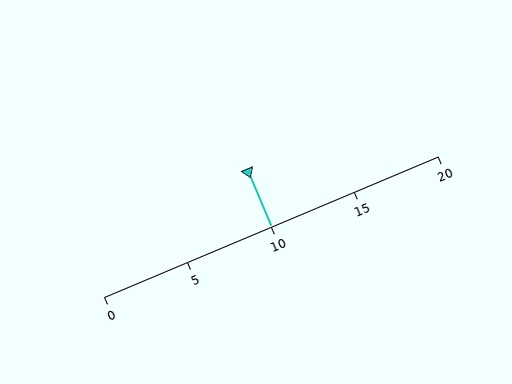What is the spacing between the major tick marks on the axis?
The major ticks are spaced 5 apart.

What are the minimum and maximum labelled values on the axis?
The axis runs from 0 to 20.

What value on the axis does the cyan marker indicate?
The marker indicates approximately 10.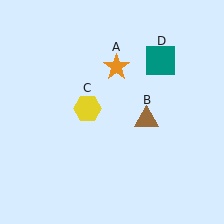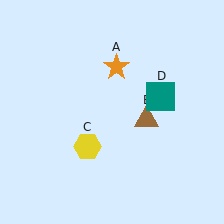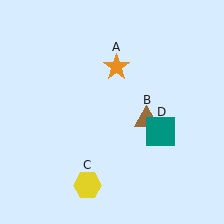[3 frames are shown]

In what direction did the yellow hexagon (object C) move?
The yellow hexagon (object C) moved down.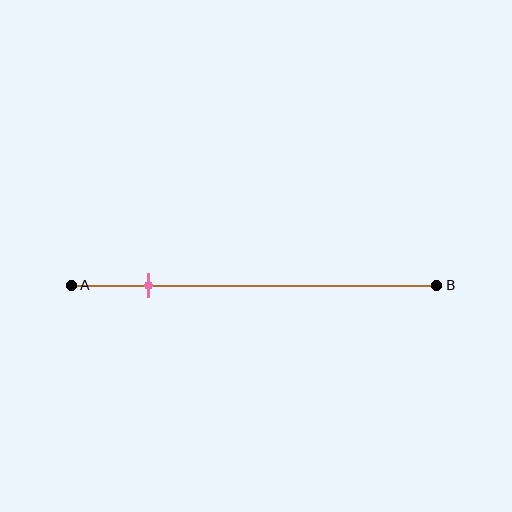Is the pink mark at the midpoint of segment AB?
No, the mark is at about 20% from A, not at the 50% midpoint.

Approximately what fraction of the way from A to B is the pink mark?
The pink mark is approximately 20% of the way from A to B.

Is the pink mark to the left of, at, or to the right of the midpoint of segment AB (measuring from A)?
The pink mark is to the left of the midpoint of segment AB.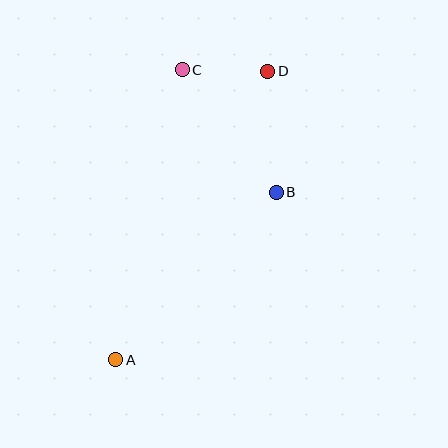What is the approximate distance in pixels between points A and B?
The distance between A and B is approximately 232 pixels.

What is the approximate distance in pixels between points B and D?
The distance between B and D is approximately 121 pixels.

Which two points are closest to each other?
Points C and D are closest to each other.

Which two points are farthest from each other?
Points A and D are farthest from each other.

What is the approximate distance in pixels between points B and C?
The distance between B and C is approximately 154 pixels.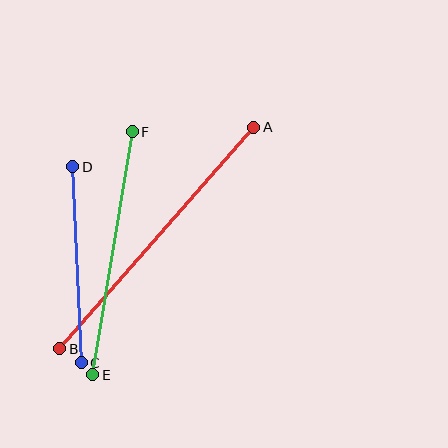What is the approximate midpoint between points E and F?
The midpoint is at approximately (113, 253) pixels.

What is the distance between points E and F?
The distance is approximately 246 pixels.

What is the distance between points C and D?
The distance is approximately 196 pixels.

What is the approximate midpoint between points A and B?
The midpoint is at approximately (157, 238) pixels.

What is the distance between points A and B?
The distance is approximately 294 pixels.